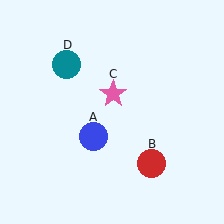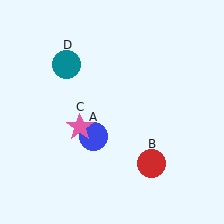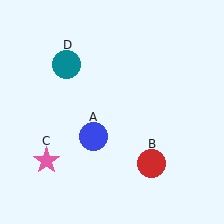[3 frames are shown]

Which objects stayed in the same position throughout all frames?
Blue circle (object A) and red circle (object B) and teal circle (object D) remained stationary.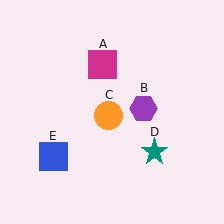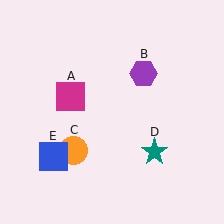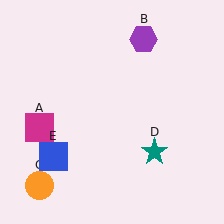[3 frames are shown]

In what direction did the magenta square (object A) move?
The magenta square (object A) moved down and to the left.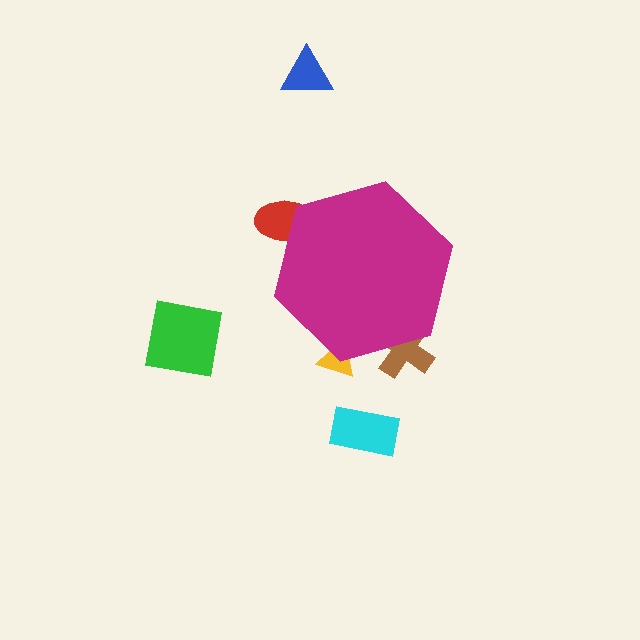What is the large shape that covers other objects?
A magenta hexagon.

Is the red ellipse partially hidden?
Yes, the red ellipse is partially hidden behind the magenta hexagon.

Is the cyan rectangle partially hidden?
No, the cyan rectangle is fully visible.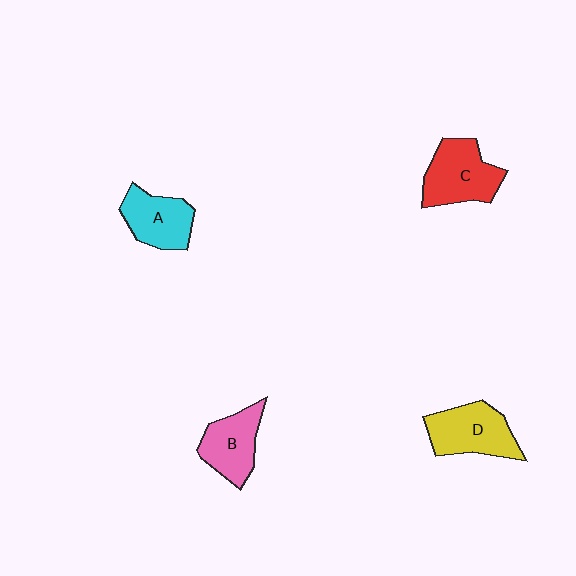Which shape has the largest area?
Shape C (red).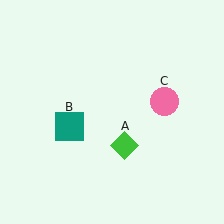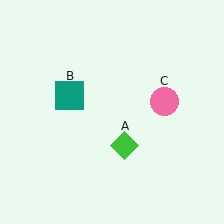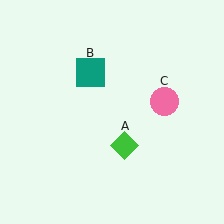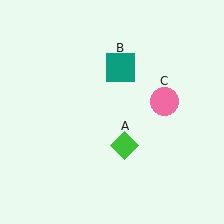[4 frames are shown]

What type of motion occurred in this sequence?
The teal square (object B) rotated clockwise around the center of the scene.